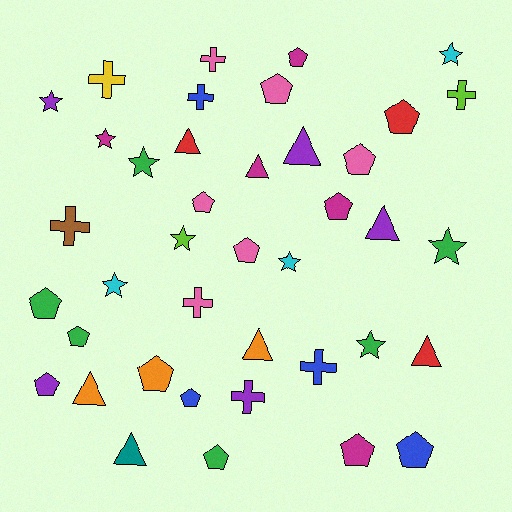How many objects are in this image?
There are 40 objects.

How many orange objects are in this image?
There are 3 orange objects.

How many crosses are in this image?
There are 8 crosses.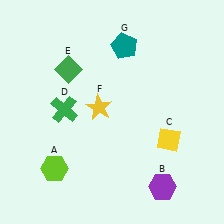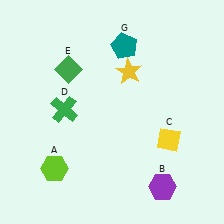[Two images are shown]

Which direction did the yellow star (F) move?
The yellow star (F) moved up.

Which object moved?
The yellow star (F) moved up.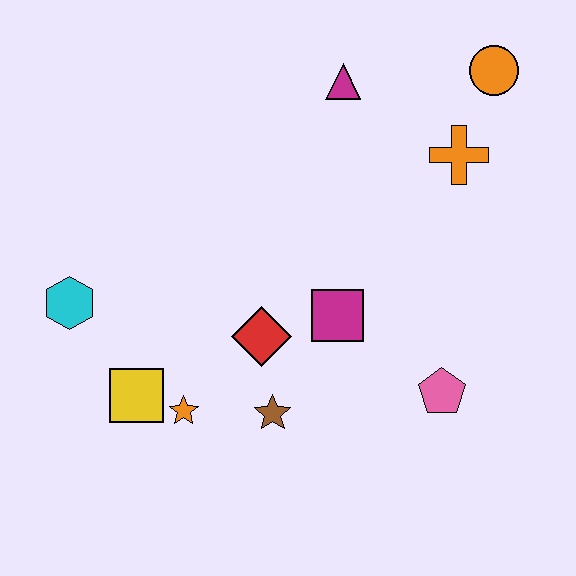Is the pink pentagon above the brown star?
Yes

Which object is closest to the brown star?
The red diamond is closest to the brown star.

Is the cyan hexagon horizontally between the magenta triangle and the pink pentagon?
No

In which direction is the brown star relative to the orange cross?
The brown star is below the orange cross.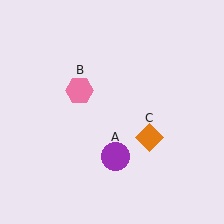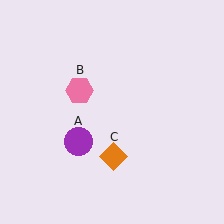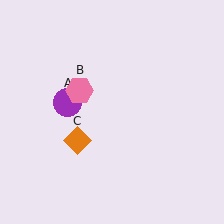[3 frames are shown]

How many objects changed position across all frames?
2 objects changed position: purple circle (object A), orange diamond (object C).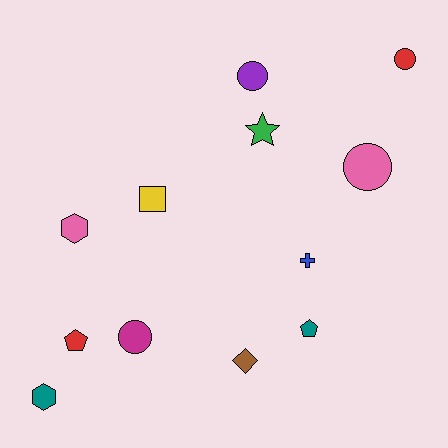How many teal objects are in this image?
There are 2 teal objects.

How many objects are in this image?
There are 12 objects.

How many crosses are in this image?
There is 1 cross.